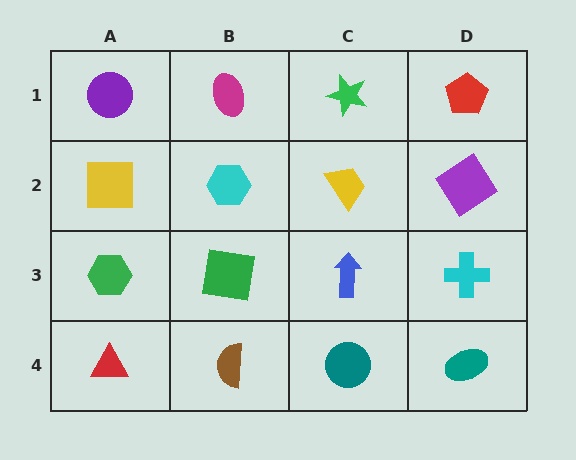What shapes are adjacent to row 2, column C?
A green star (row 1, column C), a blue arrow (row 3, column C), a cyan hexagon (row 2, column B), a purple diamond (row 2, column D).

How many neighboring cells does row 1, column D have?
2.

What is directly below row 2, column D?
A cyan cross.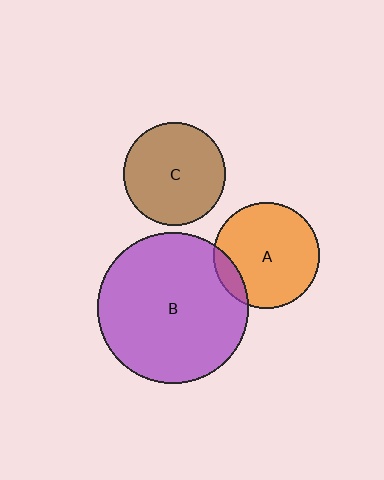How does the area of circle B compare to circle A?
Approximately 2.0 times.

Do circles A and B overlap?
Yes.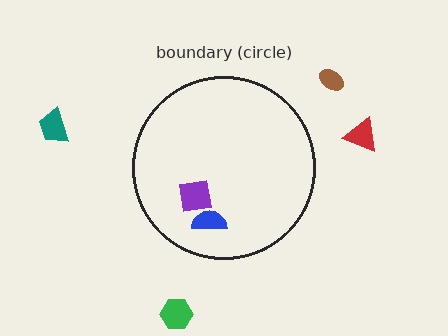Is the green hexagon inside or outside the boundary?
Outside.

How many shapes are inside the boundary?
2 inside, 4 outside.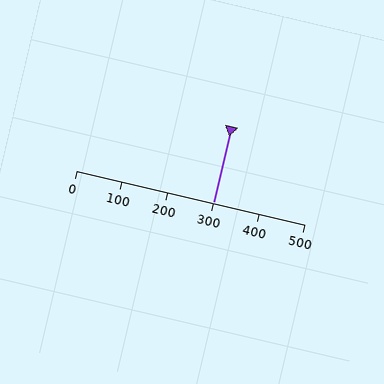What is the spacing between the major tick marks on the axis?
The major ticks are spaced 100 apart.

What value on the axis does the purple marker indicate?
The marker indicates approximately 300.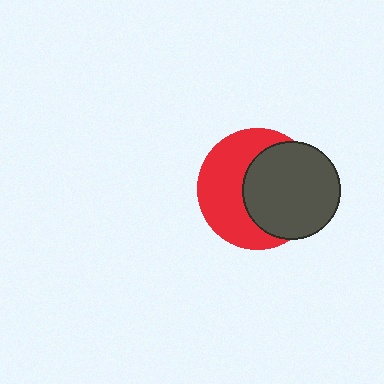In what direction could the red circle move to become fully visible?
The red circle could move left. That would shift it out from behind the dark gray circle entirely.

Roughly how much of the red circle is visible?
About half of it is visible (roughly 51%).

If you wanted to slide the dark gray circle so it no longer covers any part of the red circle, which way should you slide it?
Slide it right — that is the most direct way to separate the two shapes.